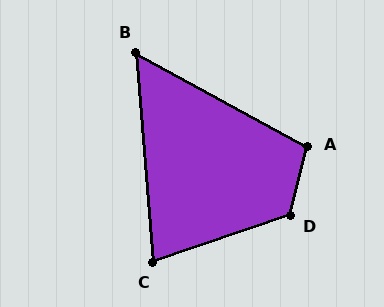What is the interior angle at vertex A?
Approximately 104 degrees (obtuse).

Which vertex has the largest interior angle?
D, at approximately 123 degrees.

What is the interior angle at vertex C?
Approximately 76 degrees (acute).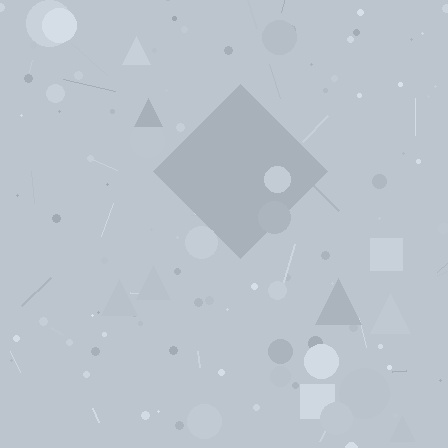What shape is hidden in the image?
A diamond is hidden in the image.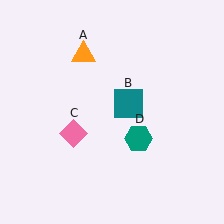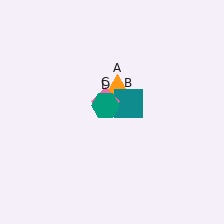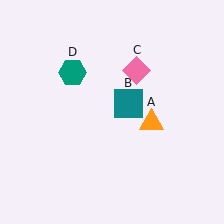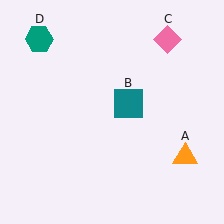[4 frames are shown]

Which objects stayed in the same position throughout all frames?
Teal square (object B) remained stationary.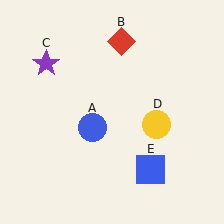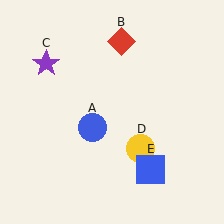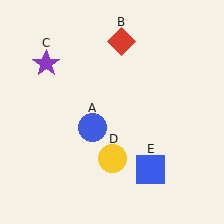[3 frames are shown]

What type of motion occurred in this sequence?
The yellow circle (object D) rotated clockwise around the center of the scene.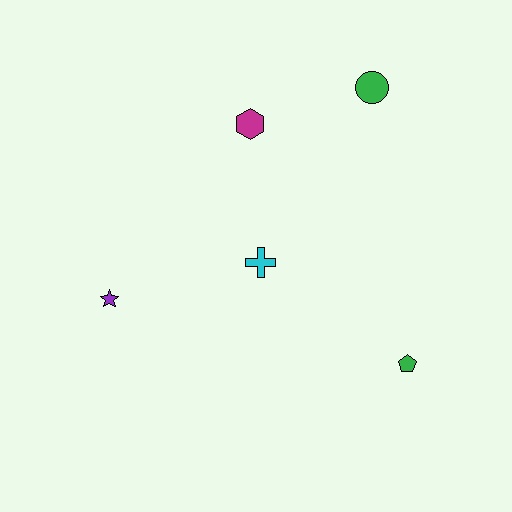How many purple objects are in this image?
There is 1 purple object.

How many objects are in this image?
There are 5 objects.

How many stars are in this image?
There is 1 star.